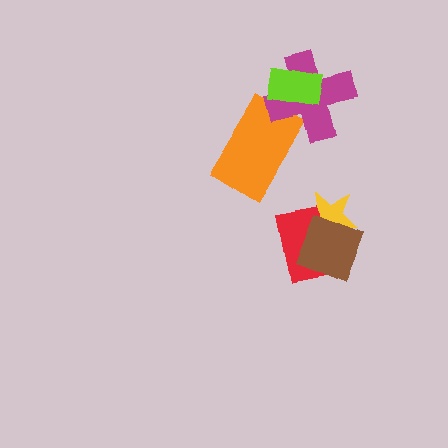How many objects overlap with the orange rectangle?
1 object overlaps with the orange rectangle.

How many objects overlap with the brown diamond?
2 objects overlap with the brown diamond.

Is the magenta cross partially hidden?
Yes, it is partially covered by another shape.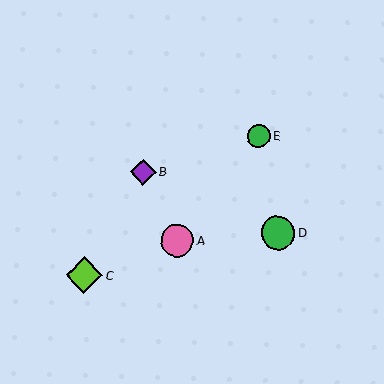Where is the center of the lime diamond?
The center of the lime diamond is at (84, 275).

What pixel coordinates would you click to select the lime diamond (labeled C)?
Click at (84, 275) to select the lime diamond C.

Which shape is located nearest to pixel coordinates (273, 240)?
The green circle (labeled D) at (278, 233) is nearest to that location.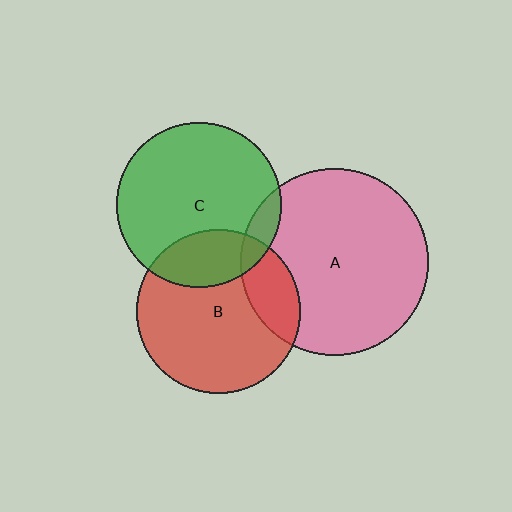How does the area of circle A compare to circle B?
Approximately 1.3 times.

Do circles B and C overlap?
Yes.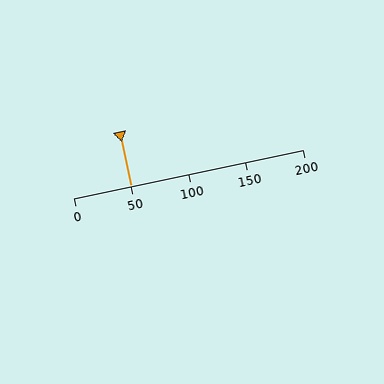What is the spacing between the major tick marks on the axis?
The major ticks are spaced 50 apart.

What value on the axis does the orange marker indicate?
The marker indicates approximately 50.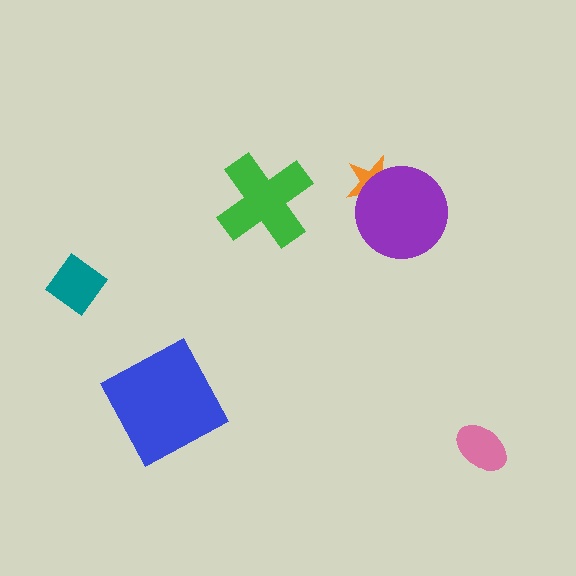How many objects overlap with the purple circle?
1 object overlaps with the purple circle.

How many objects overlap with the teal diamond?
0 objects overlap with the teal diamond.